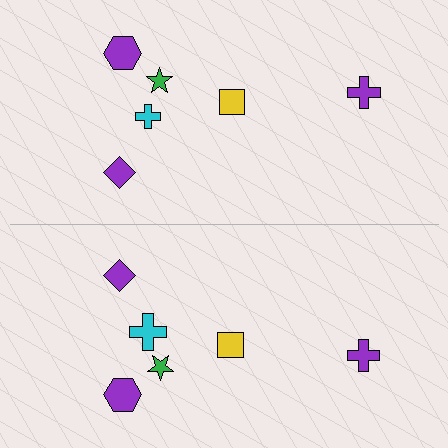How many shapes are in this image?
There are 12 shapes in this image.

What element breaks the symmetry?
The cyan cross on the bottom side has a different size than its mirror counterpart.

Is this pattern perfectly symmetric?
No, the pattern is not perfectly symmetric. The cyan cross on the bottom side has a different size than its mirror counterpart.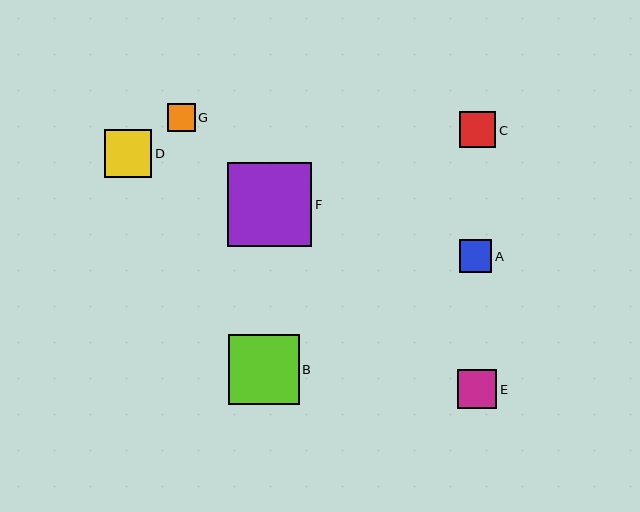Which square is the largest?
Square F is the largest with a size of approximately 84 pixels.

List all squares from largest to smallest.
From largest to smallest: F, B, D, E, C, A, G.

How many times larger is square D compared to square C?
Square D is approximately 1.3 times the size of square C.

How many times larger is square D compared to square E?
Square D is approximately 1.2 times the size of square E.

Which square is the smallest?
Square G is the smallest with a size of approximately 28 pixels.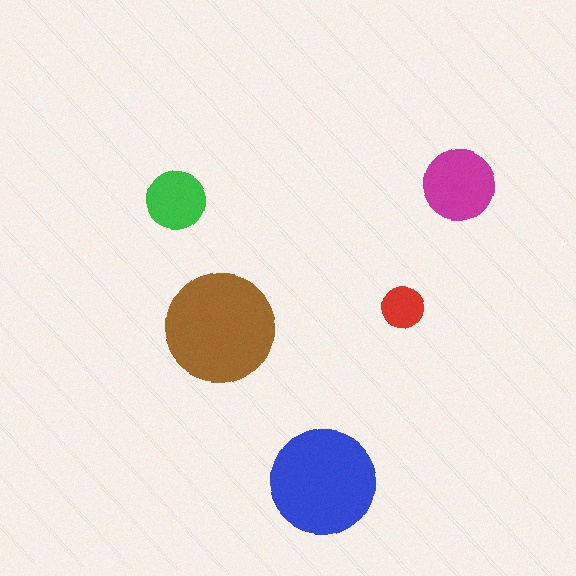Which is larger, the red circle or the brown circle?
The brown one.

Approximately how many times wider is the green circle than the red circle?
About 1.5 times wider.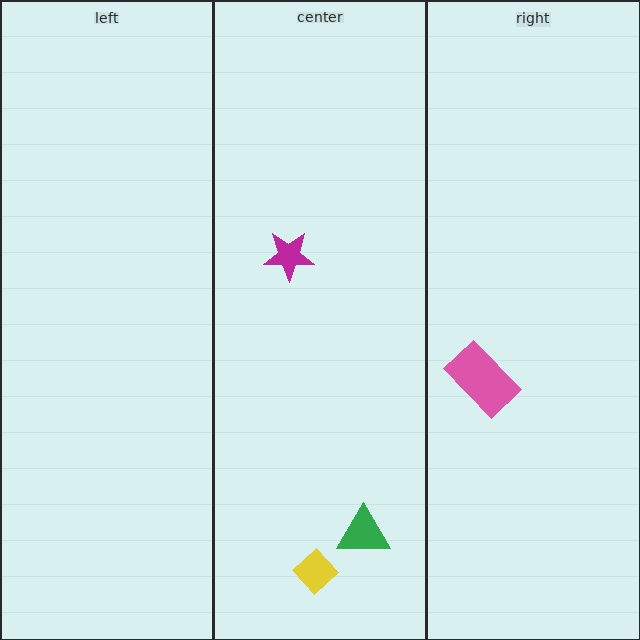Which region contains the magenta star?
The center region.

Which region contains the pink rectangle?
The right region.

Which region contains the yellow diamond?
The center region.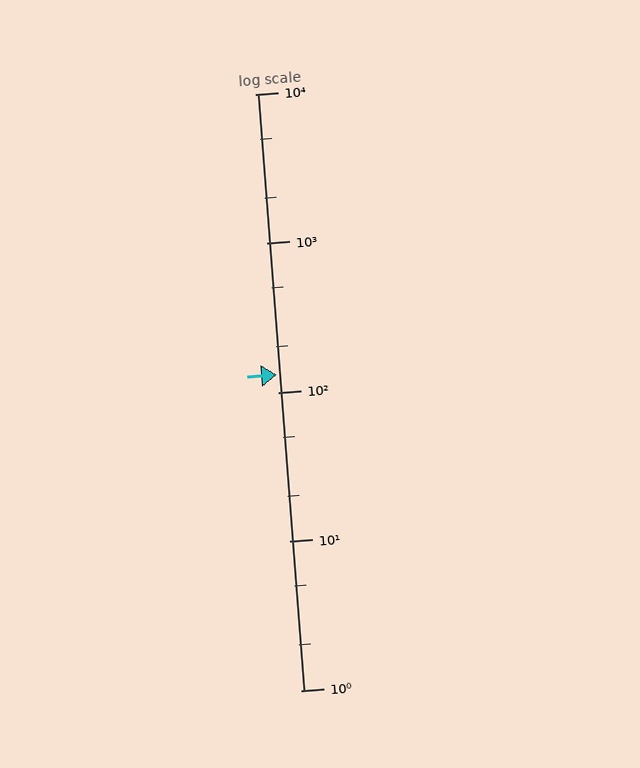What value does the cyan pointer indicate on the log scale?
The pointer indicates approximately 130.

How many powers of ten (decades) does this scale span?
The scale spans 4 decades, from 1 to 10000.